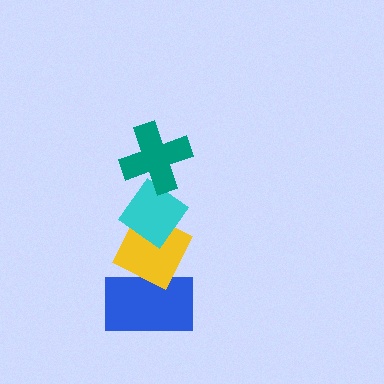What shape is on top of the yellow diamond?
The cyan diamond is on top of the yellow diamond.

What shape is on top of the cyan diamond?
The teal cross is on top of the cyan diamond.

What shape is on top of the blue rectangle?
The yellow diamond is on top of the blue rectangle.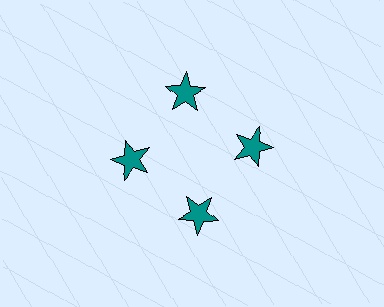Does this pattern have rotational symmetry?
Yes, this pattern has 4-fold rotational symmetry. It looks the same after rotating 90 degrees around the center.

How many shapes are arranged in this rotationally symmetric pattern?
There are 4 shapes, arranged in 4 groups of 1.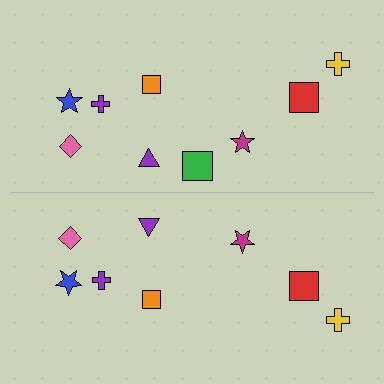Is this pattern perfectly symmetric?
No, the pattern is not perfectly symmetric. A green square is missing from the bottom side.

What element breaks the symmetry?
A green square is missing from the bottom side.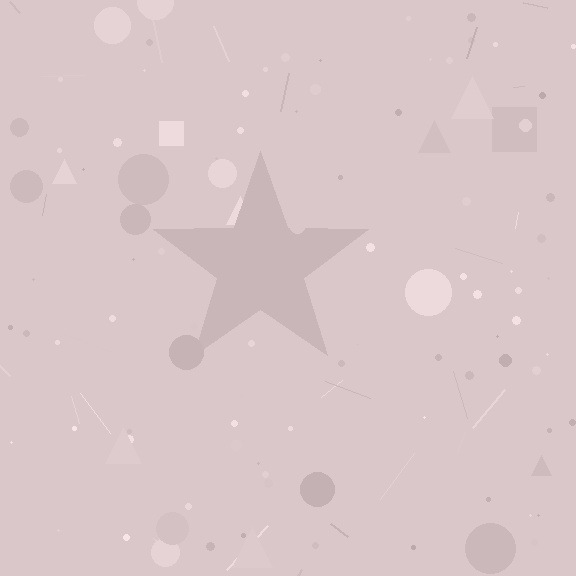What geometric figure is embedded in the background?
A star is embedded in the background.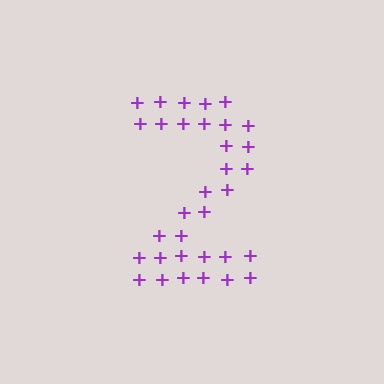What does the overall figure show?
The overall figure shows the digit 2.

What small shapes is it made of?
It is made of small plus signs.